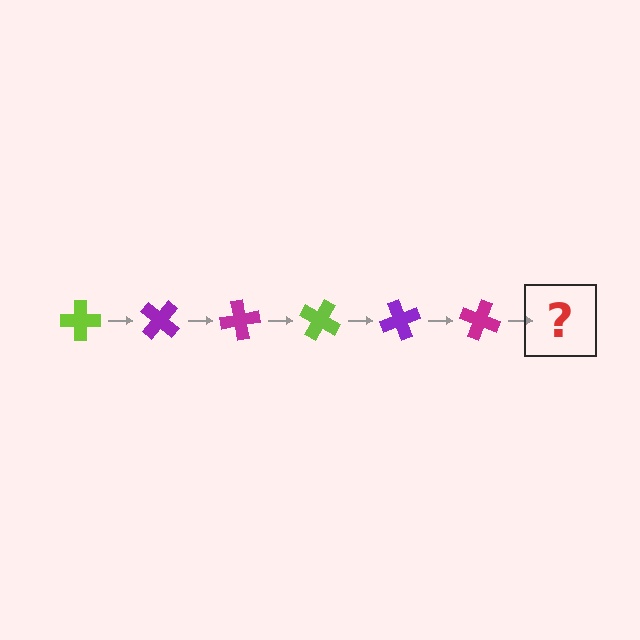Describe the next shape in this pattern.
It should be a lime cross, rotated 240 degrees from the start.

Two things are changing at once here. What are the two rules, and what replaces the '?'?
The two rules are that it rotates 40 degrees each step and the color cycles through lime, purple, and magenta. The '?' should be a lime cross, rotated 240 degrees from the start.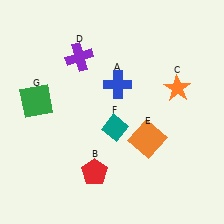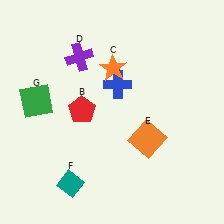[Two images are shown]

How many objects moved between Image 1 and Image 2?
3 objects moved between the two images.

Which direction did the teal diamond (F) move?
The teal diamond (F) moved down.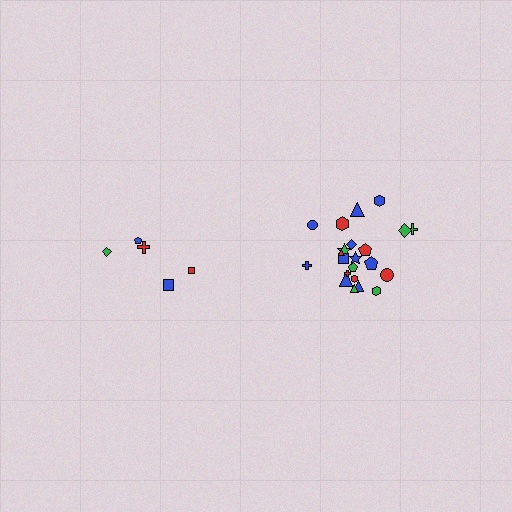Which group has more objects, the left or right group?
The right group.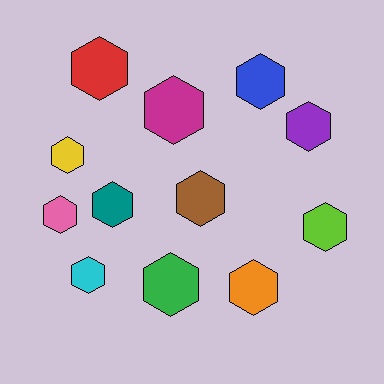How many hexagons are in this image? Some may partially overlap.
There are 12 hexagons.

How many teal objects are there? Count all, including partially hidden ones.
There is 1 teal object.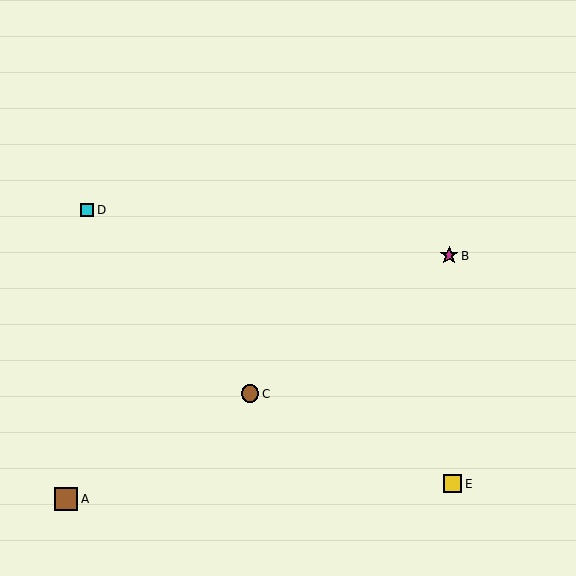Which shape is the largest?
The brown square (labeled A) is the largest.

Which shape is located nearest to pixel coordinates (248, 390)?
The brown circle (labeled C) at (250, 394) is nearest to that location.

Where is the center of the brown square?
The center of the brown square is at (66, 499).